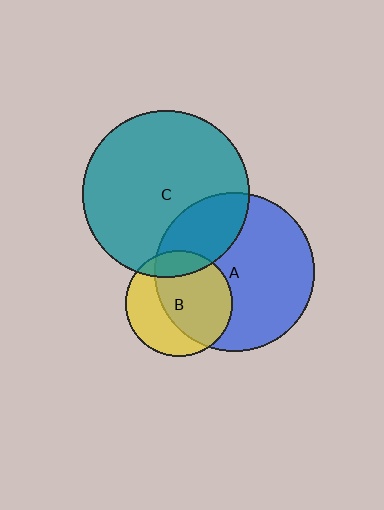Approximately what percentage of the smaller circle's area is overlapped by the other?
Approximately 25%.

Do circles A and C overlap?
Yes.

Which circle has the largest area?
Circle C (teal).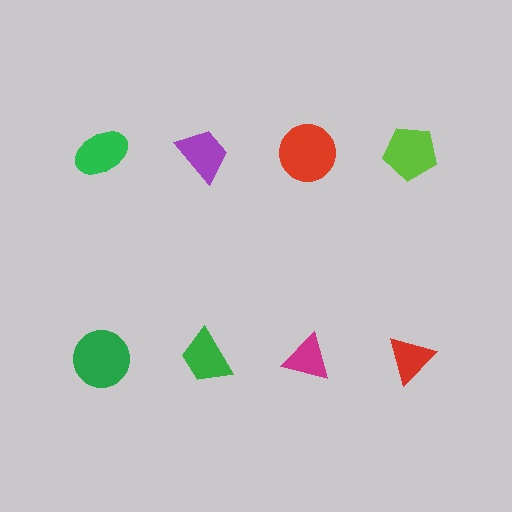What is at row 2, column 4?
A red triangle.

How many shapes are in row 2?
4 shapes.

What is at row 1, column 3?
A red circle.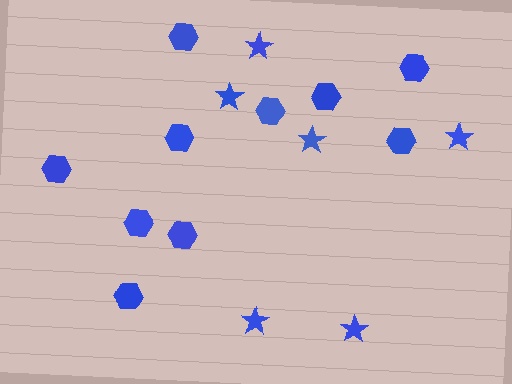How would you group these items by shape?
There are 2 groups: one group of hexagons (10) and one group of stars (6).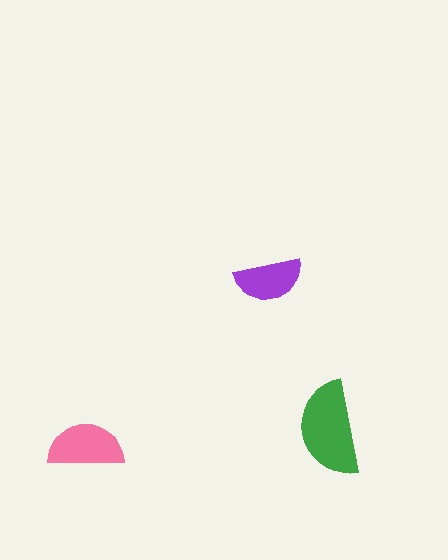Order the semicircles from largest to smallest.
the green one, the pink one, the purple one.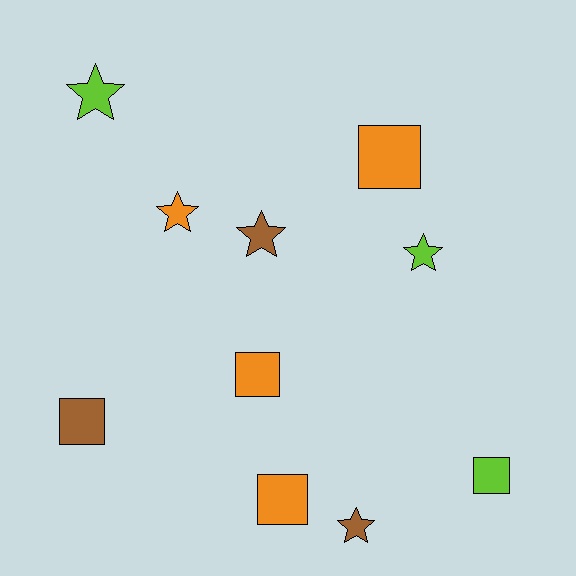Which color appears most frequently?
Orange, with 4 objects.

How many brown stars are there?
There are 2 brown stars.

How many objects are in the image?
There are 10 objects.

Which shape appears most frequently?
Square, with 5 objects.